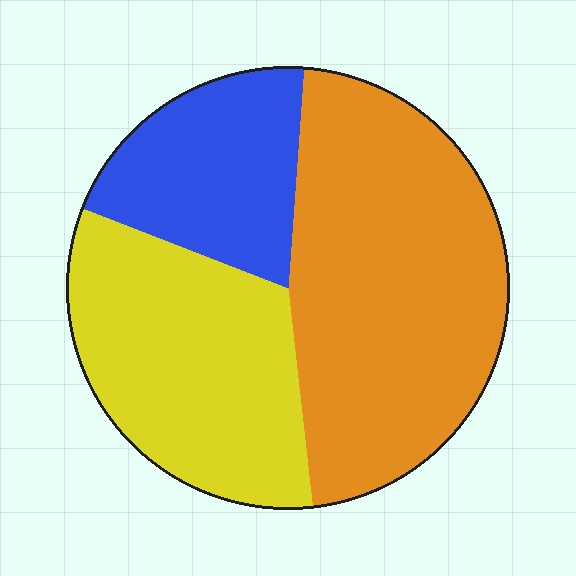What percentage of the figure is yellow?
Yellow covers 33% of the figure.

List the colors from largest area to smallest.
From largest to smallest: orange, yellow, blue.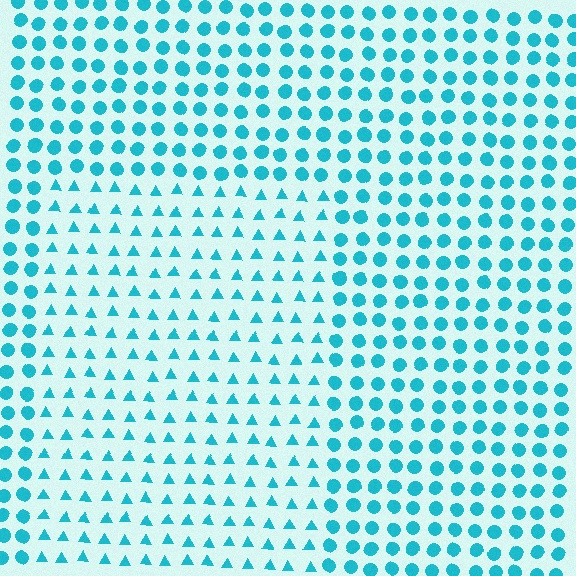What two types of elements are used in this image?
The image uses triangles inside the rectangle region and circles outside it.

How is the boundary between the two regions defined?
The boundary is defined by a change in element shape: triangles inside vs. circles outside. All elements share the same color and spacing.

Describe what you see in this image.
The image is filled with small cyan elements arranged in a uniform grid. A rectangle-shaped region contains triangles, while the surrounding area contains circles. The boundary is defined purely by the change in element shape.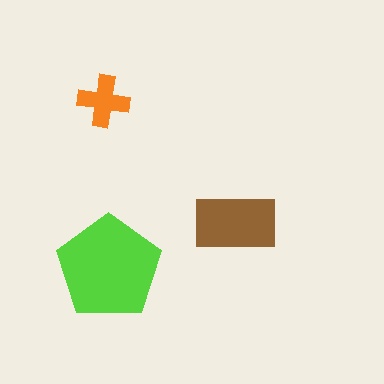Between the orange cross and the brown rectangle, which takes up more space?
The brown rectangle.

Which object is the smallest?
The orange cross.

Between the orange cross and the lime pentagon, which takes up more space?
The lime pentagon.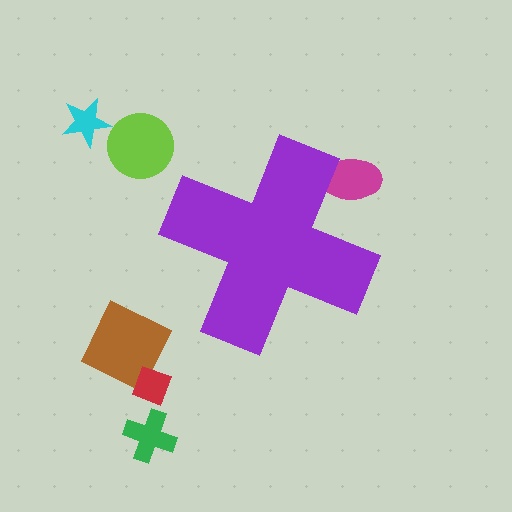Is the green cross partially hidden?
No, the green cross is fully visible.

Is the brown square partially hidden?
No, the brown square is fully visible.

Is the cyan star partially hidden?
No, the cyan star is fully visible.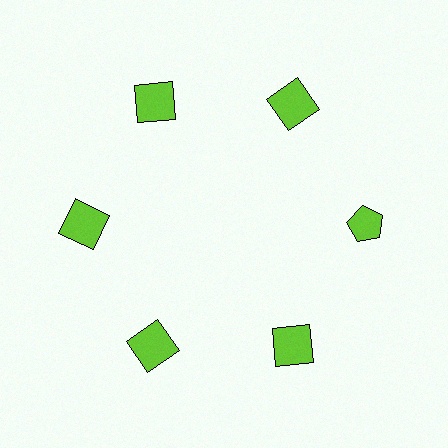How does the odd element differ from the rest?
It has a different shape: pentagon instead of square.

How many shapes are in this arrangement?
There are 6 shapes arranged in a ring pattern.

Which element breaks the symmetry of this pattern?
The lime pentagon at roughly the 3 o'clock position breaks the symmetry. All other shapes are lime squares.